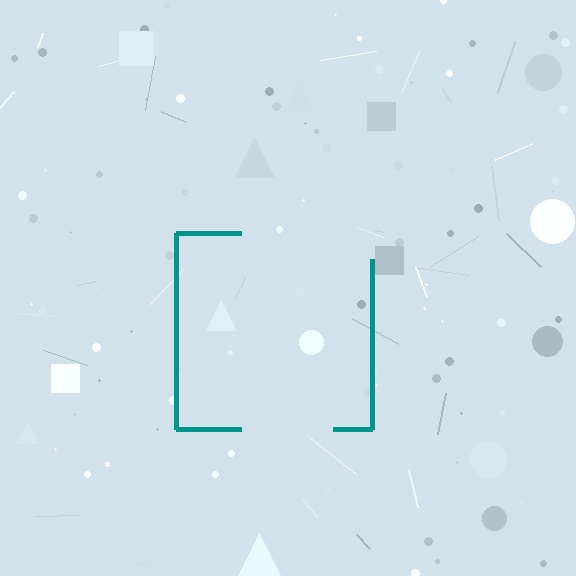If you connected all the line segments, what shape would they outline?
They would outline a square.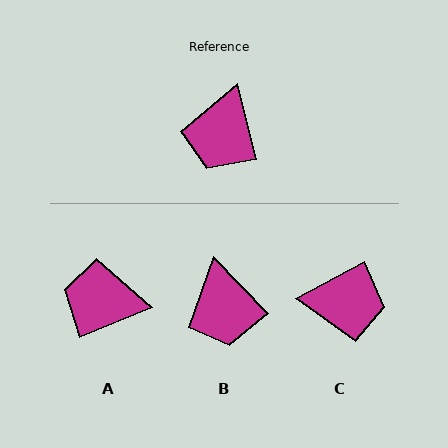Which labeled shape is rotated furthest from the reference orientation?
C, about 104 degrees away.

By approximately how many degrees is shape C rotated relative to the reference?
Approximately 104 degrees counter-clockwise.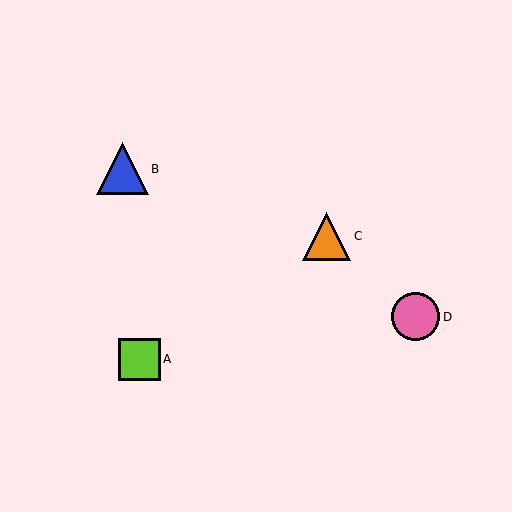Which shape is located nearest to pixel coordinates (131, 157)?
The blue triangle (labeled B) at (123, 169) is nearest to that location.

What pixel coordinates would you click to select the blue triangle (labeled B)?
Click at (123, 169) to select the blue triangle B.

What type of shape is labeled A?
Shape A is a lime square.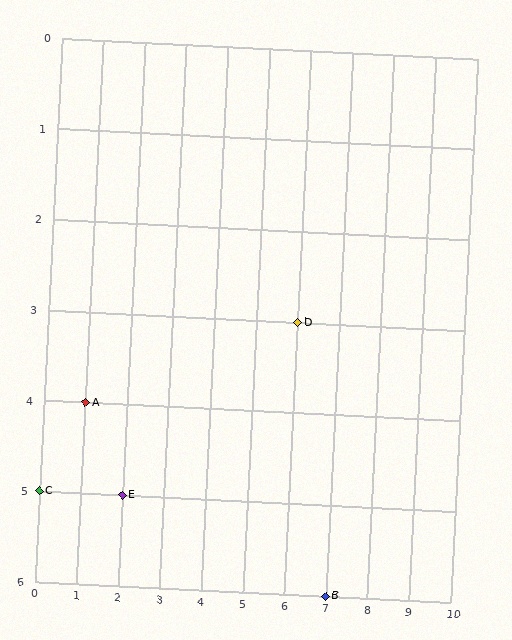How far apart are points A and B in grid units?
Points A and B are 6 columns and 2 rows apart (about 6.3 grid units diagonally).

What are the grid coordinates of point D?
Point D is at grid coordinates (6, 3).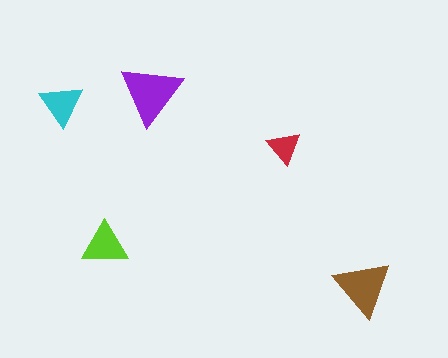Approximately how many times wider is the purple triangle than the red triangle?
About 2 times wider.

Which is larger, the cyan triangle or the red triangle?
The cyan one.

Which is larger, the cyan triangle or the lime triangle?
The lime one.